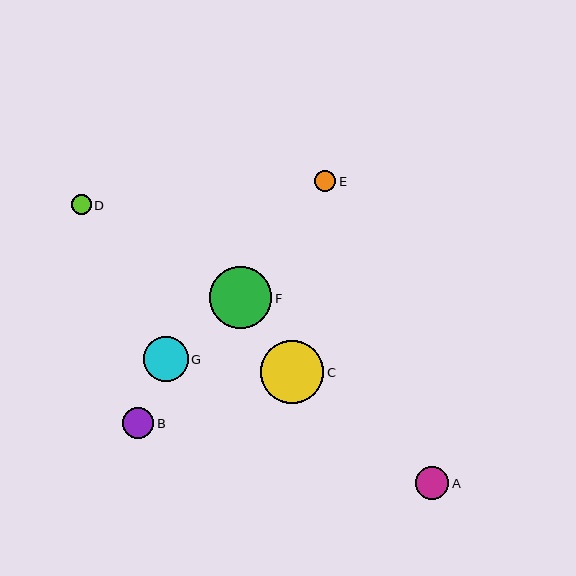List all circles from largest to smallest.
From largest to smallest: C, F, G, A, B, E, D.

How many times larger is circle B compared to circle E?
Circle B is approximately 1.5 times the size of circle E.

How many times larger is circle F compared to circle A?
Circle F is approximately 1.9 times the size of circle A.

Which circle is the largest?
Circle C is the largest with a size of approximately 63 pixels.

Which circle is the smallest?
Circle D is the smallest with a size of approximately 20 pixels.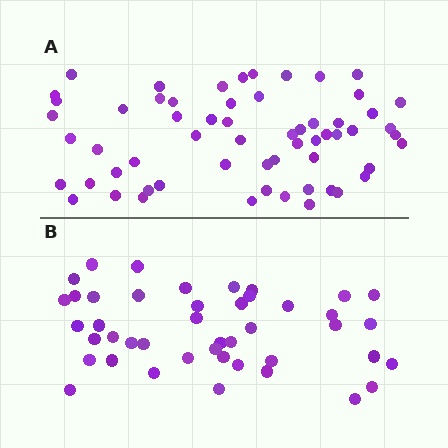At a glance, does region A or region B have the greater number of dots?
Region A (the top region) has more dots.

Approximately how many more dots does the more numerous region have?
Region A has approximately 15 more dots than region B.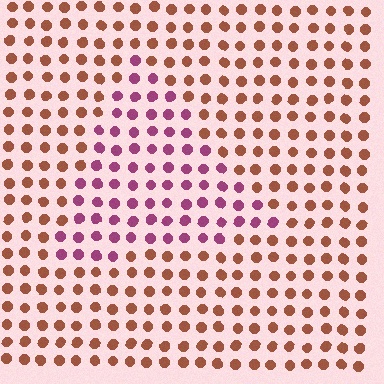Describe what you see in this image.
The image is filled with small brown elements in a uniform arrangement. A triangle-shaped region is visible where the elements are tinted to a slightly different hue, forming a subtle color boundary.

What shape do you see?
I see a triangle.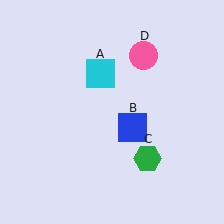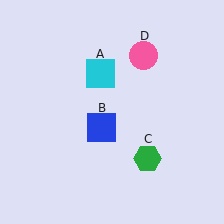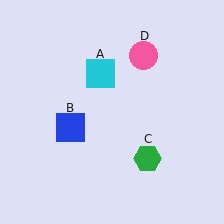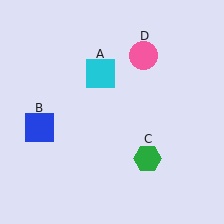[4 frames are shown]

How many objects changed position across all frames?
1 object changed position: blue square (object B).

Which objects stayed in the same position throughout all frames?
Cyan square (object A) and green hexagon (object C) and pink circle (object D) remained stationary.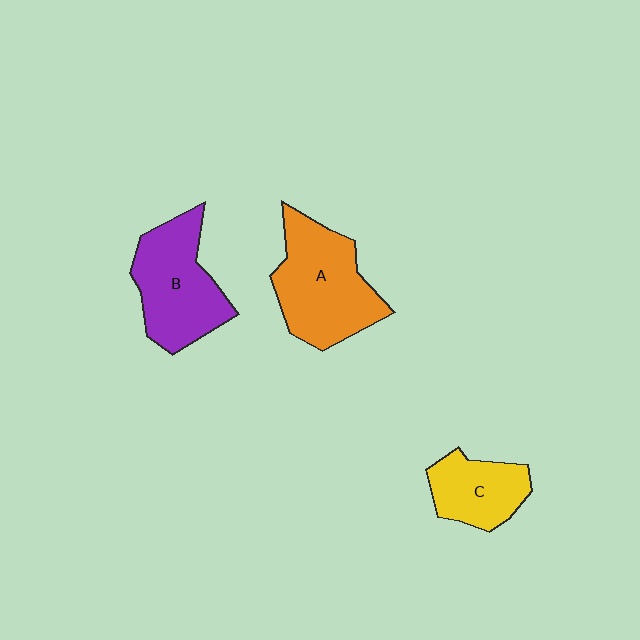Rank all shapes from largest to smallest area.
From largest to smallest: A (orange), B (purple), C (yellow).